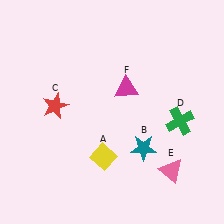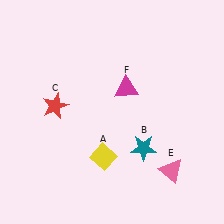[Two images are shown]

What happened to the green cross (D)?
The green cross (D) was removed in Image 2. It was in the bottom-right area of Image 1.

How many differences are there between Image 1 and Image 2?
There is 1 difference between the two images.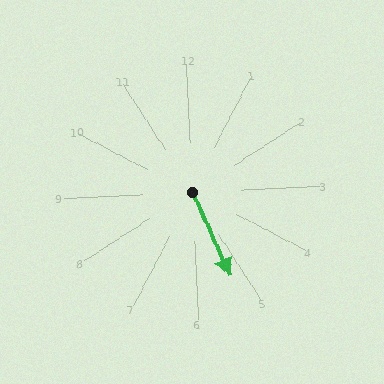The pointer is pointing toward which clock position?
Roughly 5 o'clock.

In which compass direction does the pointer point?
South.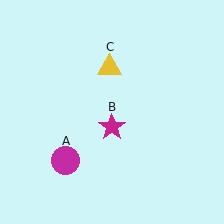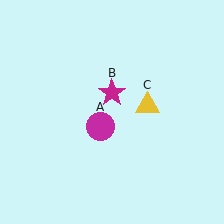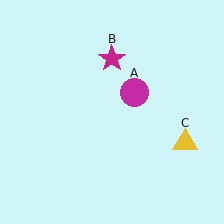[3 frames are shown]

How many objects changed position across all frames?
3 objects changed position: magenta circle (object A), magenta star (object B), yellow triangle (object C).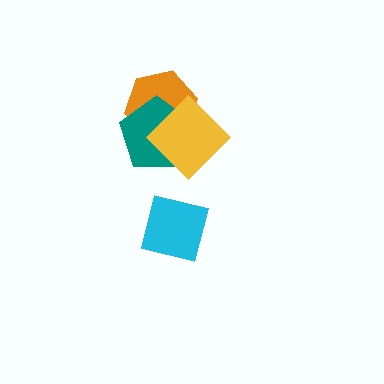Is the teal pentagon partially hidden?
Yes, it is partially covered by another shape.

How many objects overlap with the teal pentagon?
2 objects overlap with the teal pentagon.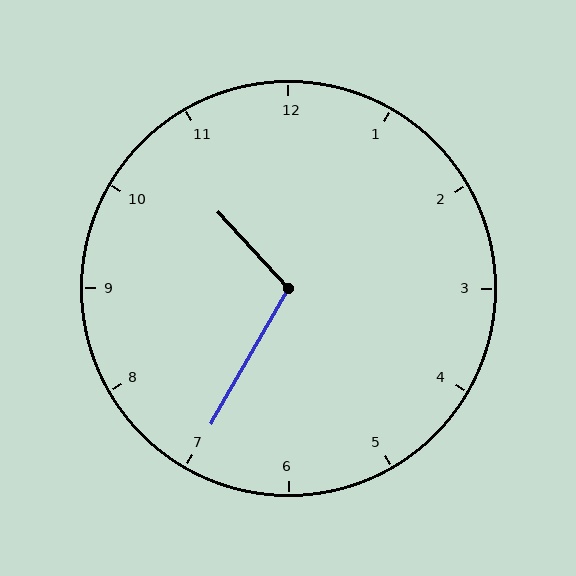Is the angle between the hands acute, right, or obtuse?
It is obtuse.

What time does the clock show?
10:35.